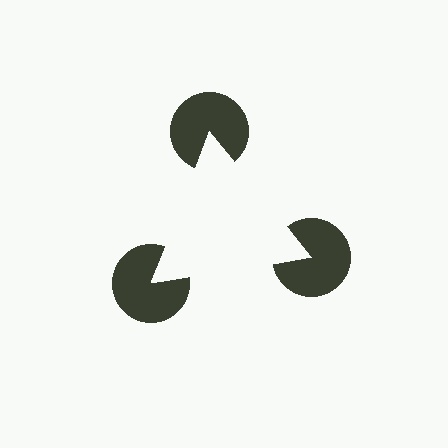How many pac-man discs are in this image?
There are 3 — one at each vertex of the illusory triangle.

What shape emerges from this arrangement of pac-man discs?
An illusory triangle — its edges are inferred from the aligned wedge cuts in the pac-man discs, not physically drawn.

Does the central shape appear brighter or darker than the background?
It typically appears slightly brighter than the background, even though no actual brightness change is drawn.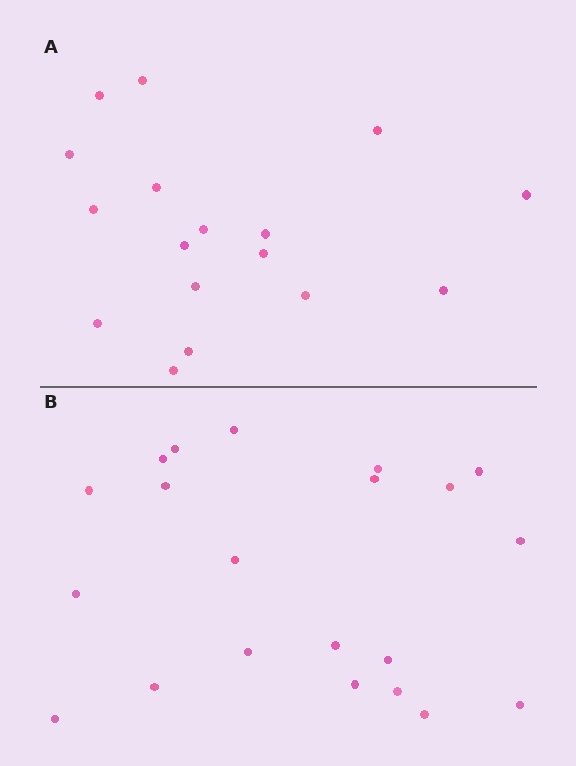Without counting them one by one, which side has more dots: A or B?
Region B (the bottom region) has more dots.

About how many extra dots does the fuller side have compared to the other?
Region B has about 4 more dots than region A.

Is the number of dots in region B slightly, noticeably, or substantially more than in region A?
Region B has only slightly more — the two regions are fairly close. The ratio is roughly 1.2 to 1.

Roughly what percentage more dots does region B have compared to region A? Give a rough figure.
About 25% more.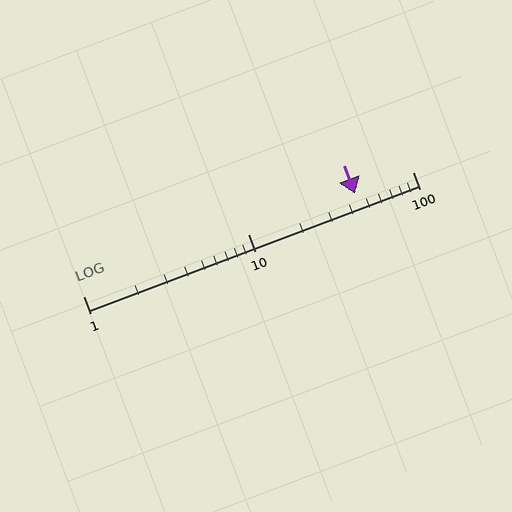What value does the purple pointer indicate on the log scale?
The pointer indicates approximately 45.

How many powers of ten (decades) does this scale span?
The scale spans 2 decades, from 1 to 100.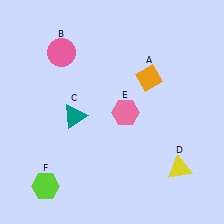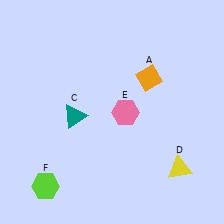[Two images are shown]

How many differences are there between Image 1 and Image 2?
There is 1 difference between the two images.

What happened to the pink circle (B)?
The pink circle (B) was removed in Image 2. It was in the top-left area of Image 1.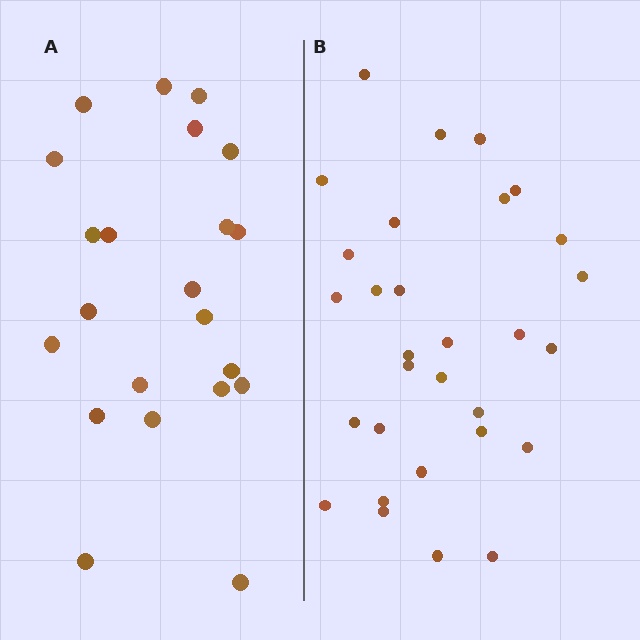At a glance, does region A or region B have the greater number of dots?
Region B (the right region) has more dots.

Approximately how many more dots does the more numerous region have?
Region B has roughly 8 or so more dots than region A.